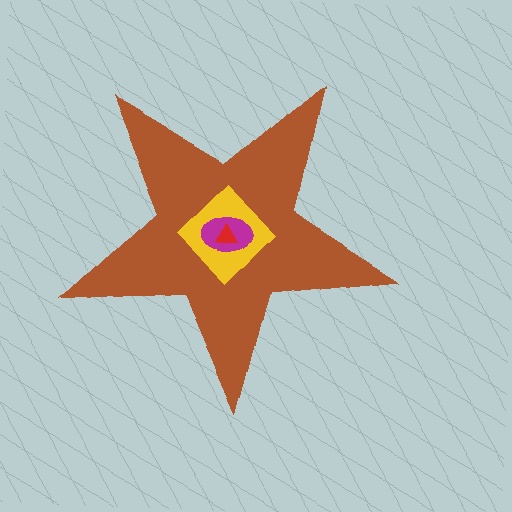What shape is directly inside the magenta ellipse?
The red triangle.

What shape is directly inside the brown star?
The yellow diamond.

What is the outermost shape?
The brown star.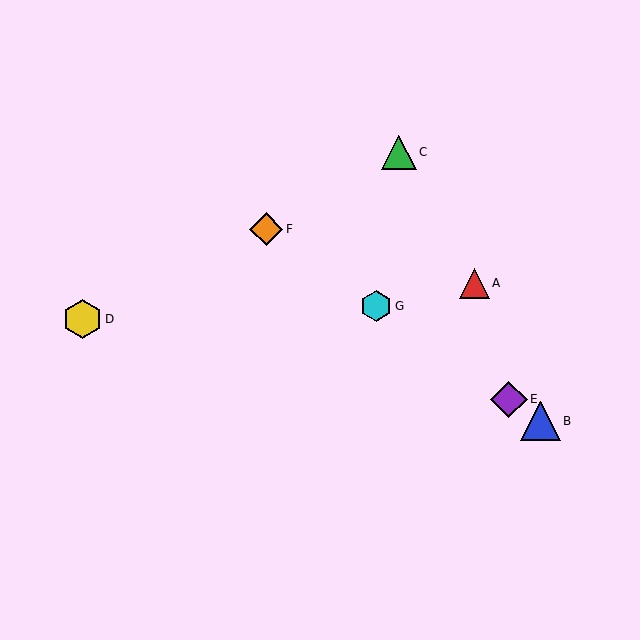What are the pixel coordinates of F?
Object F is at (266, 229).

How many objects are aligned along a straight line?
4 objects (B, E, F, G) are aligned along a straight line.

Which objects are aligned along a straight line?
Objects B, E, F, G are aligned along a straight line.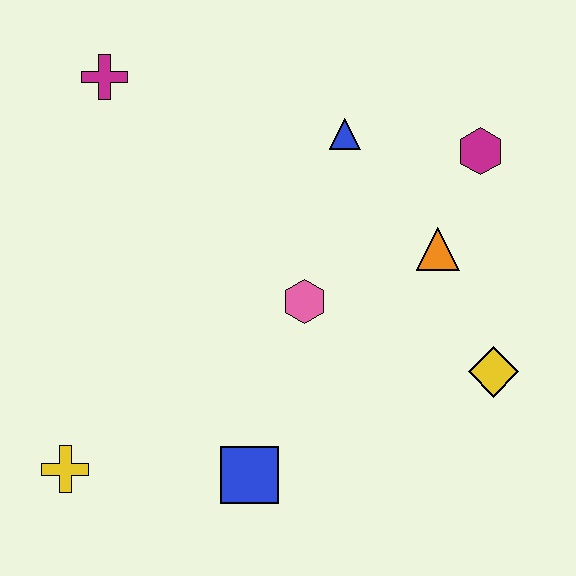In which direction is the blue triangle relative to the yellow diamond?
The blue triangle is above the yellow diamond.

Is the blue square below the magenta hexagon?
Yes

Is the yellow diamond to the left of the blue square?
No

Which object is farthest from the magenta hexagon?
The yellow cross is farthest from the magenta hexagon.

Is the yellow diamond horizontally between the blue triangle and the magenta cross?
No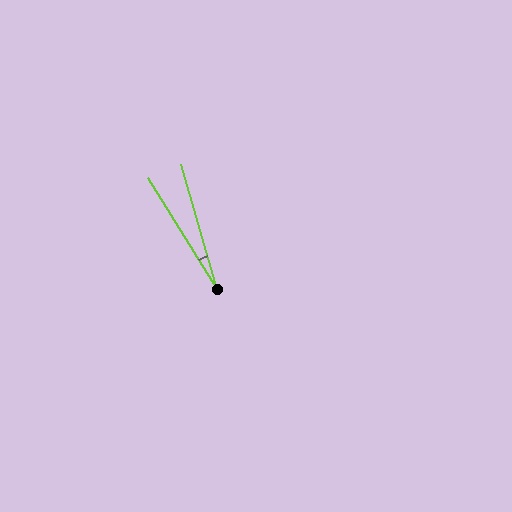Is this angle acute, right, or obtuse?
It is acute.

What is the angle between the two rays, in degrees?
Approximately 16 degrees.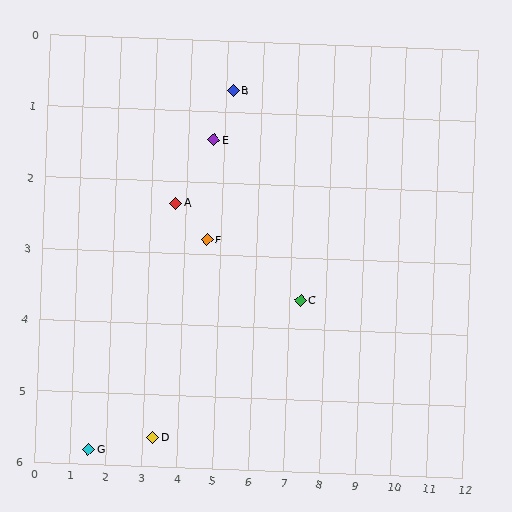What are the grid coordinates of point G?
Point G is at approximately (1.5, 5.8).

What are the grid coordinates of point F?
Point F is at approximately (4.6, 2.8).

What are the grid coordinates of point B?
Point B is at approximately (5.2, 0.7).